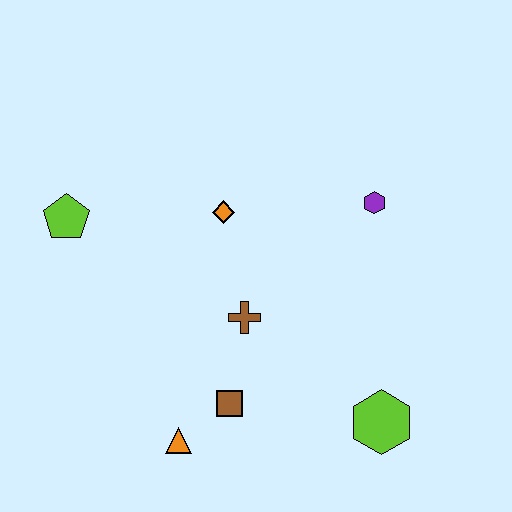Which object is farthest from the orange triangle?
The purple hexagon is farthest from the orange triangle.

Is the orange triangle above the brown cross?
No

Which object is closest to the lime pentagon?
The orange diamond is closest to the lime pentagon.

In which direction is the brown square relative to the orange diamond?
The brown square is below the orange diamond.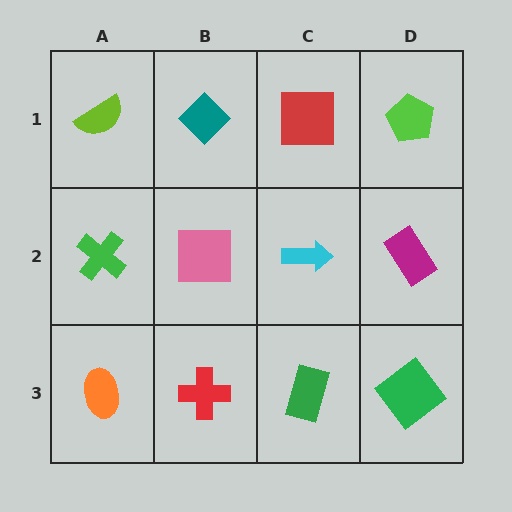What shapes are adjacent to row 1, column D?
A magenta rectangle (row 2, column D), a red square (row 1, column C).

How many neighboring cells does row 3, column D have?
2.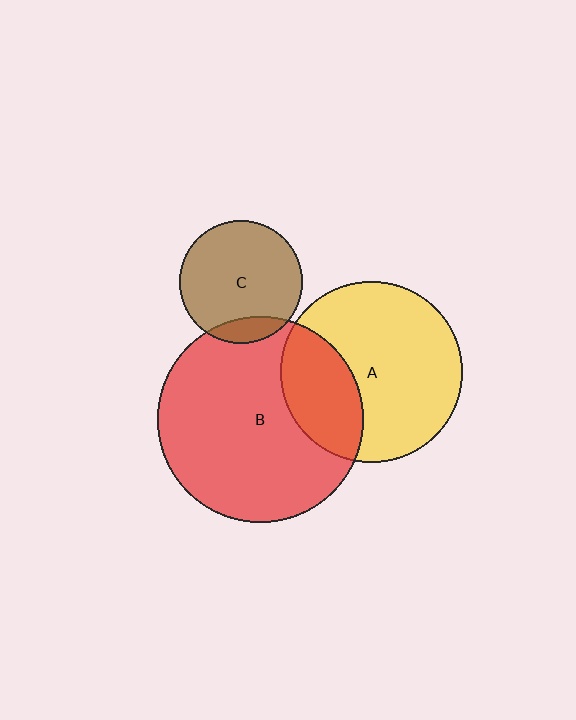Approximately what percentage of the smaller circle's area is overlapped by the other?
Approximately 15%.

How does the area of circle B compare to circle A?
Approximately 1.3 times.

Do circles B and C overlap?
Yes.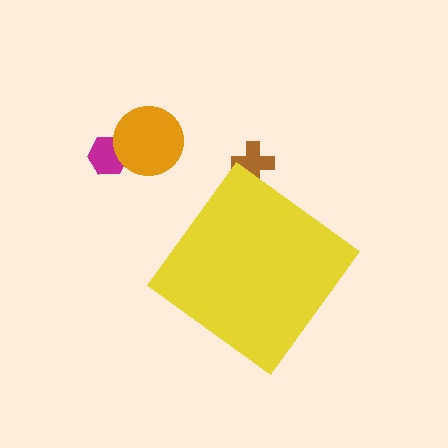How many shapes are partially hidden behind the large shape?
1 shape is partially hidden.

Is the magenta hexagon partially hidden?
No, the magenta hexagon is fully visible.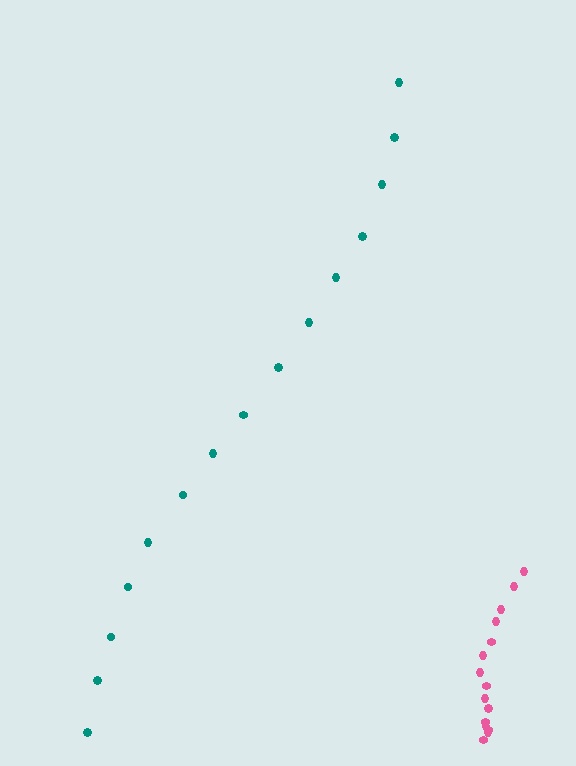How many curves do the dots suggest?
There are 2 distinct paths.